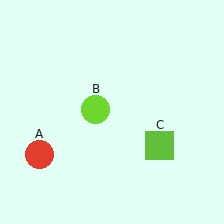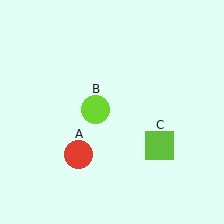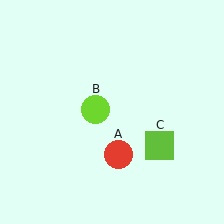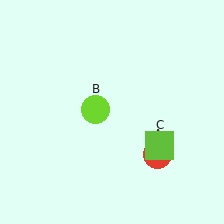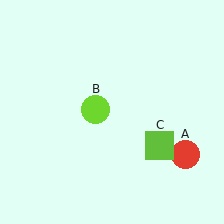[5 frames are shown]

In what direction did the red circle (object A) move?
The red circle (object A) moved right.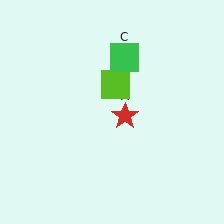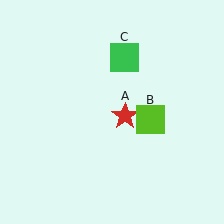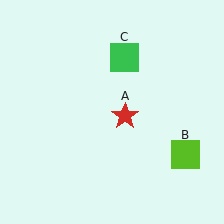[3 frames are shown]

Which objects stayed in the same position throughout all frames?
Red star (object A) and green square (object C) remained stationary.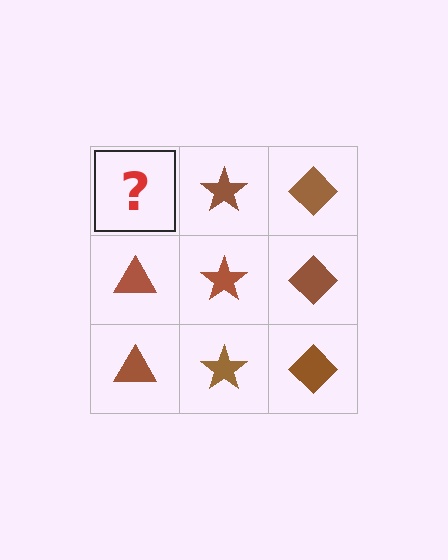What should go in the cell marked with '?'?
The missing cell should contain a brown triangle.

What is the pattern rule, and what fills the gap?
The rule is that each column has a consistent shape. The gap should be filled with a brown triangle.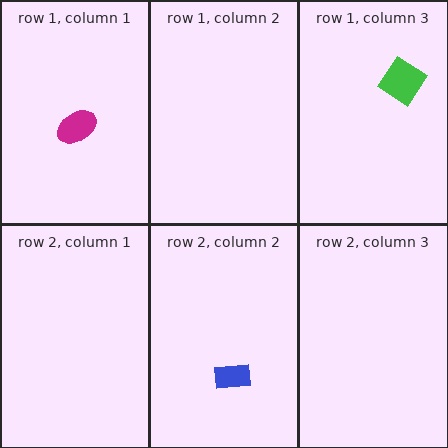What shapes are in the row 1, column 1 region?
The magenta ellipse.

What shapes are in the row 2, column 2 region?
The blue rectangle.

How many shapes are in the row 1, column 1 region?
1.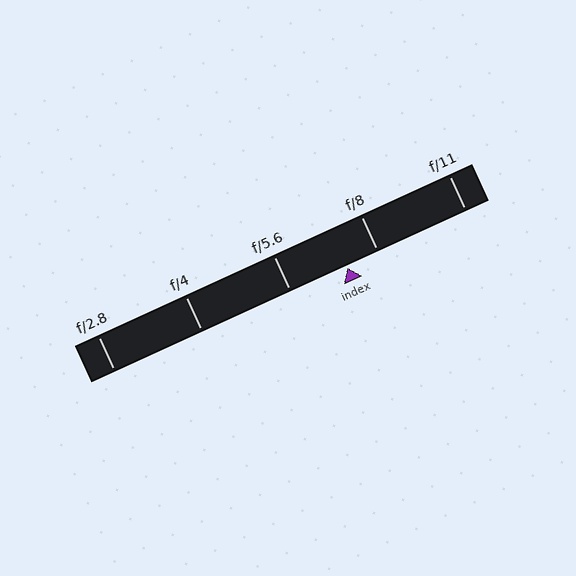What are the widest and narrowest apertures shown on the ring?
The widest aperture shown is f/2.8 and the narrowest is f/11.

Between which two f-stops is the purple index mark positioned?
The index mark is between f/5.6 and f/8.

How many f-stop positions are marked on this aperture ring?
There are 5 f-stop positions marked.